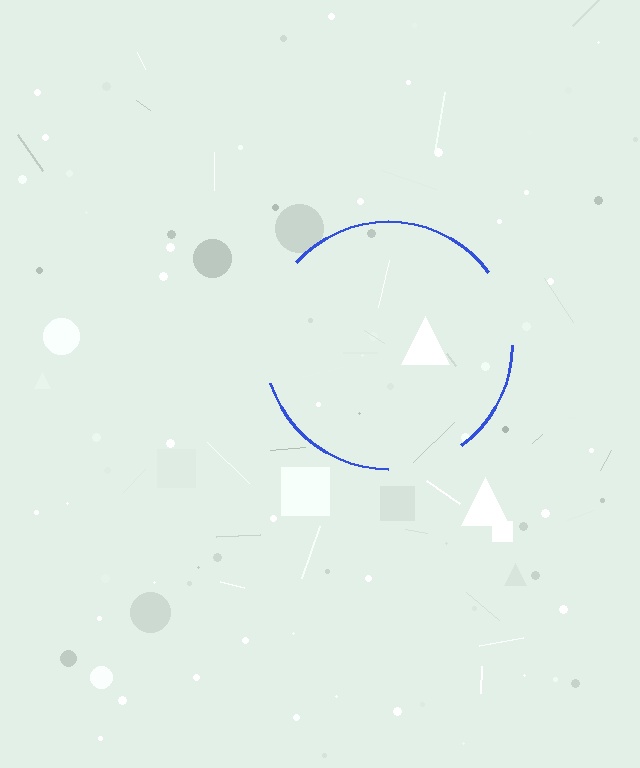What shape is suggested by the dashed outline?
The dashed outline suggests a circle.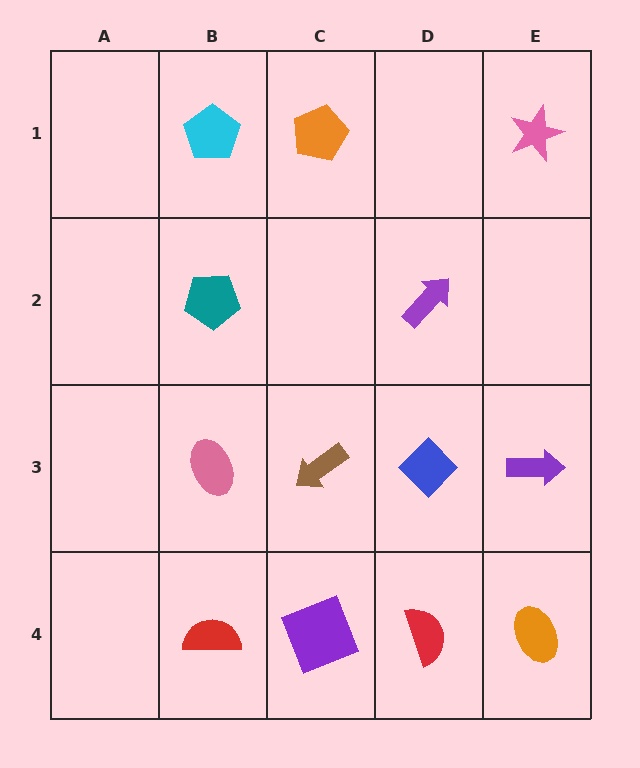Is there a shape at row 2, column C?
No, that cell is empty.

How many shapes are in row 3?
4 shapes.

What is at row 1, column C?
An orange pentagon.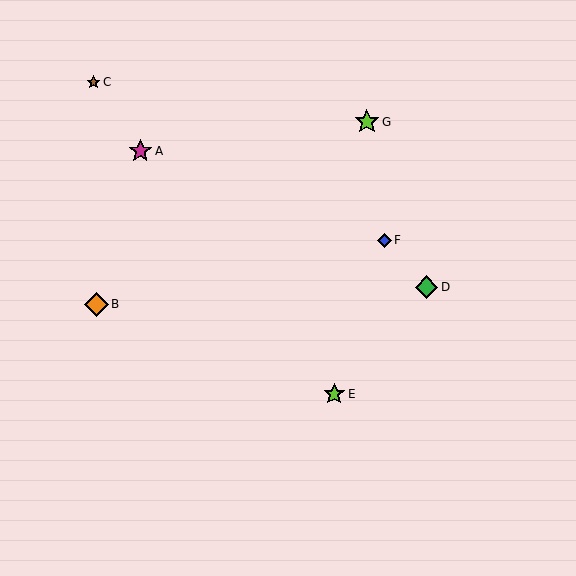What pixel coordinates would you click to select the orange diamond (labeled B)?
Click at (97, 304) to select the orange diamond B.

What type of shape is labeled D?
Shape D is a green diamond.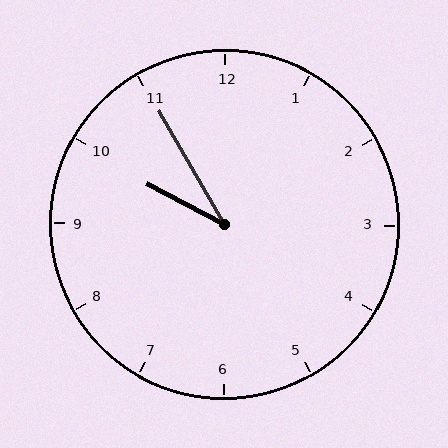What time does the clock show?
9:55.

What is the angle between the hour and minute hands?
Approximately 32 degrees.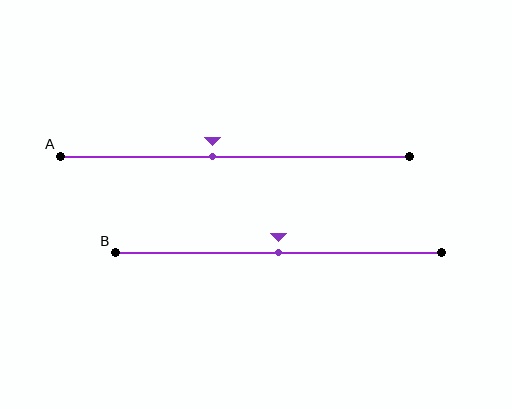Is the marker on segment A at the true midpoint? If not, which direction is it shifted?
No, the marker on segment A is shifted to the left by about 6% of the segment length.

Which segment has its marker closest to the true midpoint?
Segment B has its marker closest to the true midpoint.